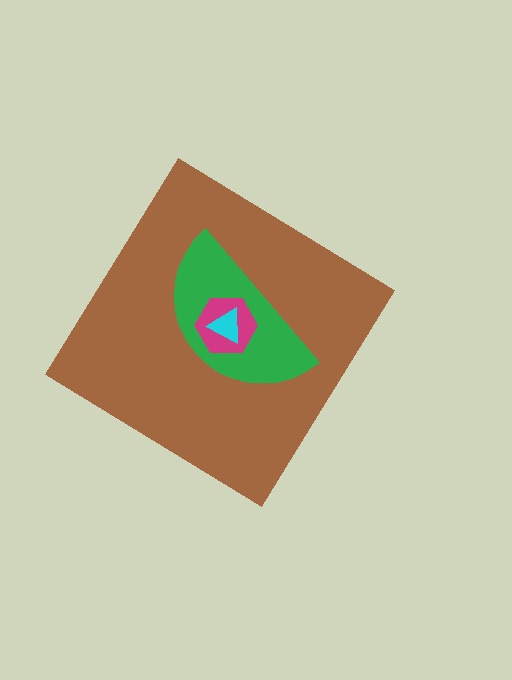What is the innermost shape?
The cyan triangle.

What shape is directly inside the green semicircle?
The magenta hexagon.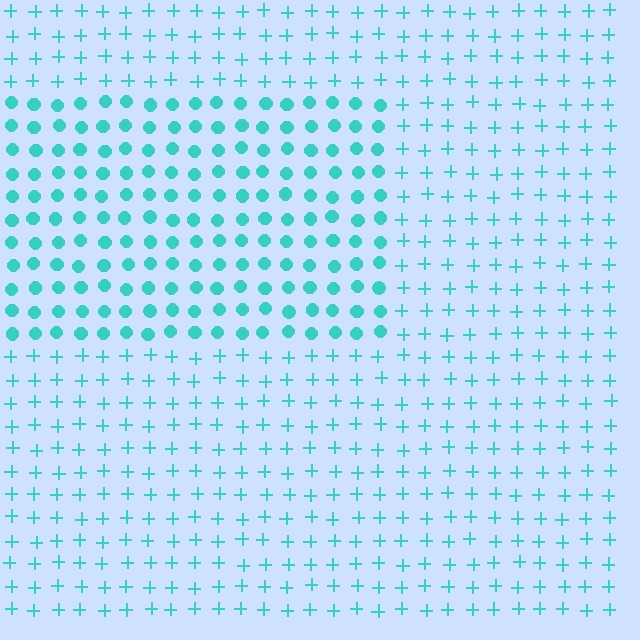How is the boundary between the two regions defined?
The boundary is defined by a change in element shape: circles inside vs. plus signs outside. All elements share the same color and spacing.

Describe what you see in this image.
The image is filled with small cyan elements arranged in a uniform grid. A rectangle-shaped region contains circles, while the surrounding area contains plus signs. The boundary is defined purely by the change in element shape.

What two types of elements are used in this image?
The image uses circles inside the rectangle region and plus signs outside it.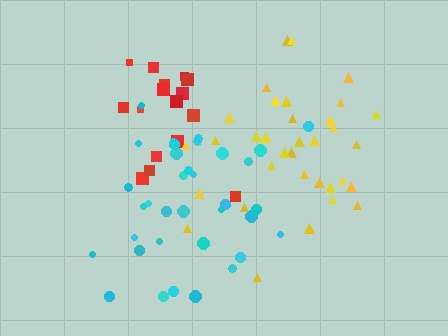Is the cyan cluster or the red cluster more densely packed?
Cyan.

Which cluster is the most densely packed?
Cyan.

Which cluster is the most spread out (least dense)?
Yellow.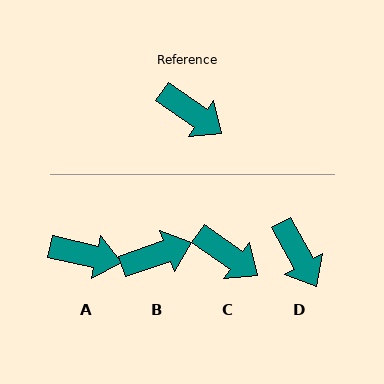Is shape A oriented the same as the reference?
No, it is off by about 23 degrees.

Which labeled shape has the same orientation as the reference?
C.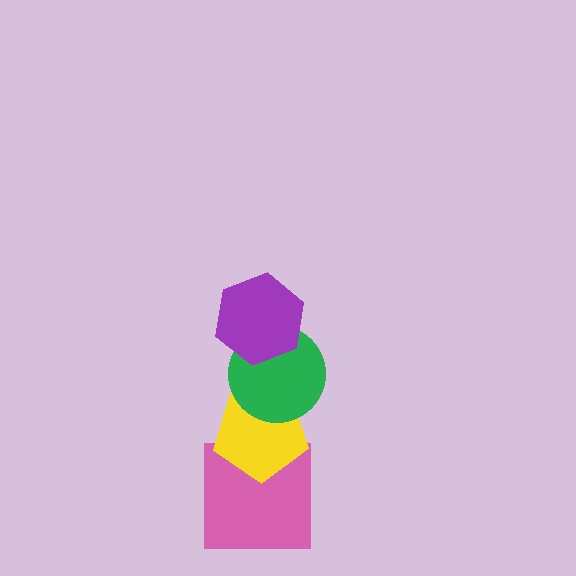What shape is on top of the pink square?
The yellow pentagon is on top of the pink square.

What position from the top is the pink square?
The pink square is 4th from the top.